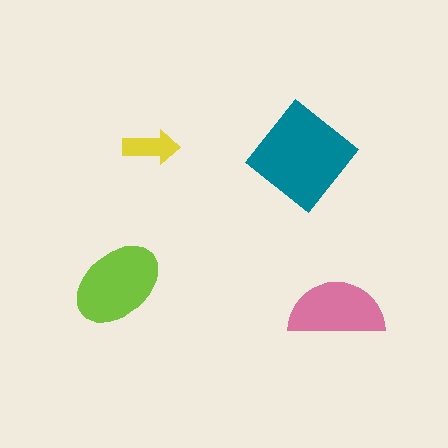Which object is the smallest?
The yellow arrow.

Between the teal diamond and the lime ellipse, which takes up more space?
The teal diamond.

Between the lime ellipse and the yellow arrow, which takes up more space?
The lime ellipse.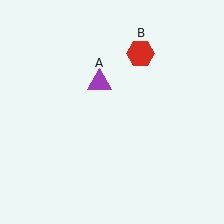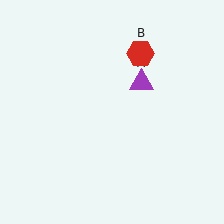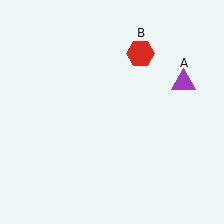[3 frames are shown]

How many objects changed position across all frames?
1 object changed position: purple triangle (object A).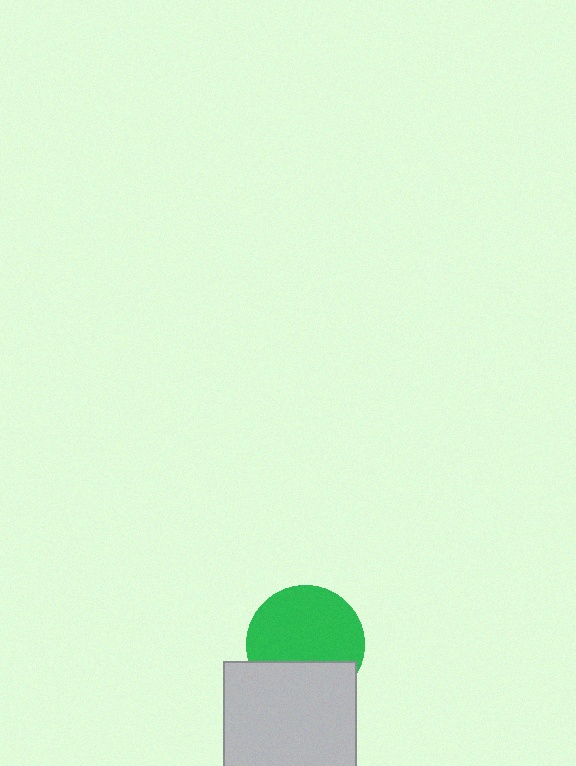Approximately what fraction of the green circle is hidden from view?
Roughly 32% of the green circle is hidden behind the light gray square.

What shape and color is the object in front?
The object in front is a light gray square.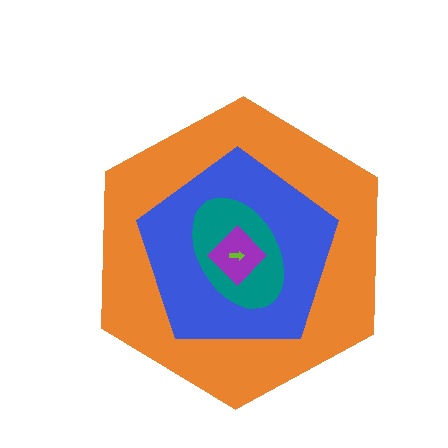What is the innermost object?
The lime arrow.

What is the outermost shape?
The orange hexagon.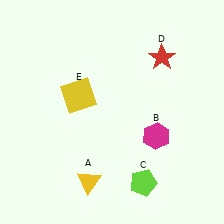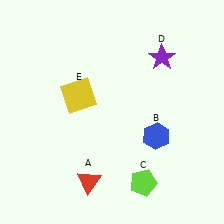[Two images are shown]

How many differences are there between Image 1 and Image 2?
There are 3 differences between the two images.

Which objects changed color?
A changed from yellow to red. B changed from magenta to blue. D changed from red to purple.